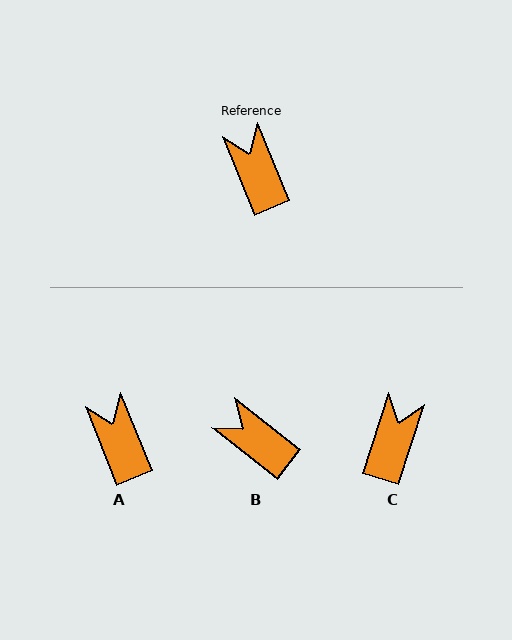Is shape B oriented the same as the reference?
No, it is off by about 30 degrees.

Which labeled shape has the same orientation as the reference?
A.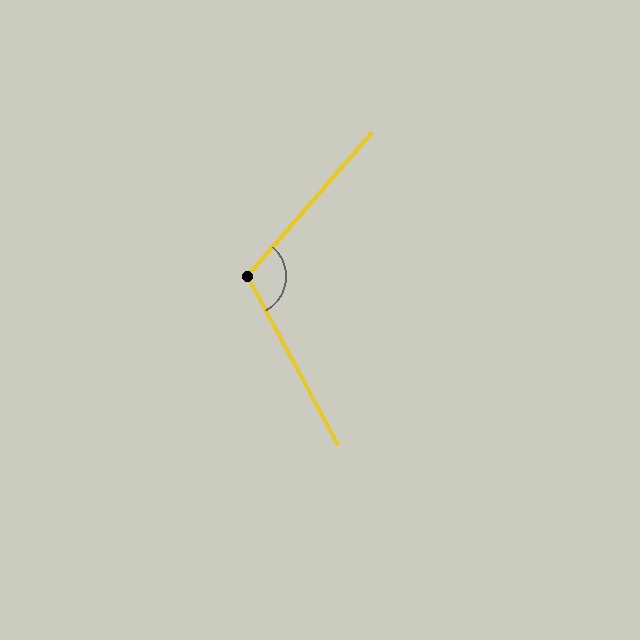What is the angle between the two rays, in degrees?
Approximately 111 degrees.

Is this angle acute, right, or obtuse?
It is obtuse.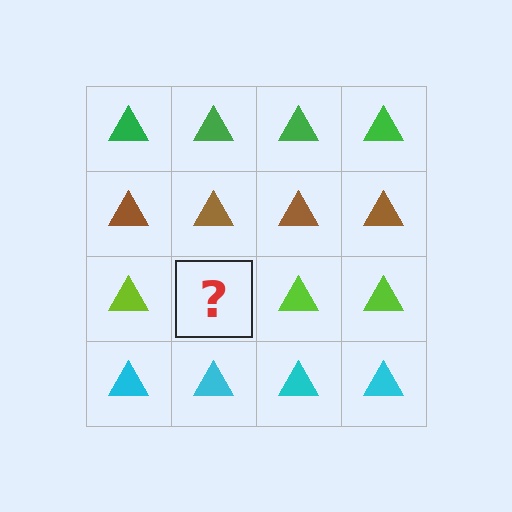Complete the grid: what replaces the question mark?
The question mark should be replaced with a lime triangle.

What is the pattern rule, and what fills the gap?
The rule is that each row has a consistent color. The gap should be filled with a lime triangle.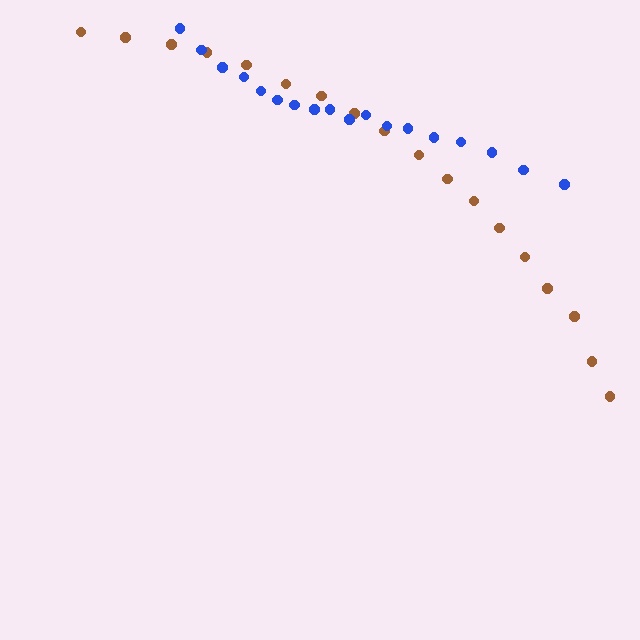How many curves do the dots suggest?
There are 2 distinct paths.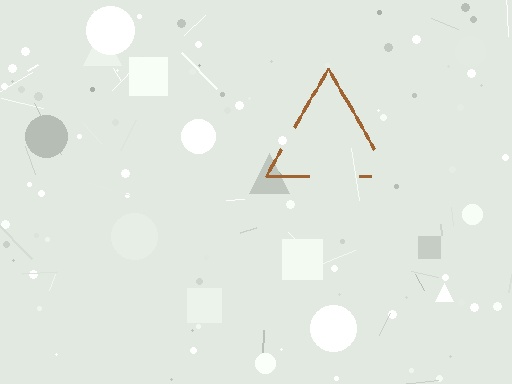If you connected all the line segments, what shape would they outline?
They would outline a triangle.